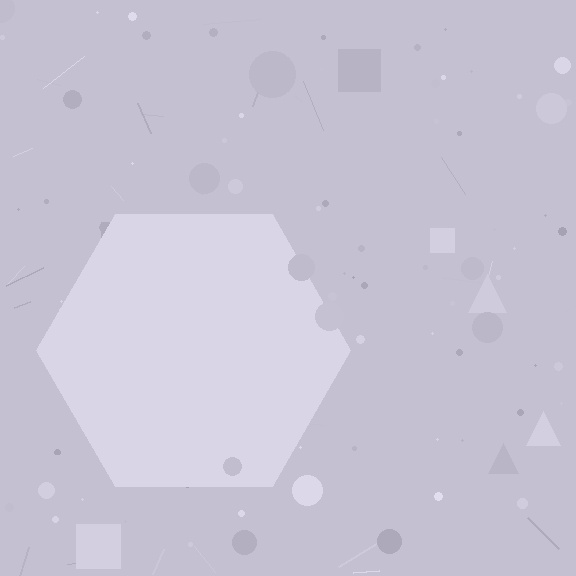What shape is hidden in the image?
A hexagon is hidden in the image.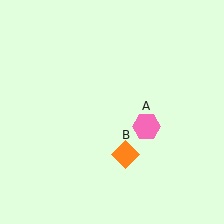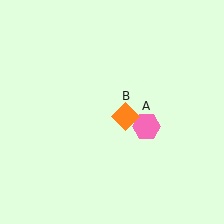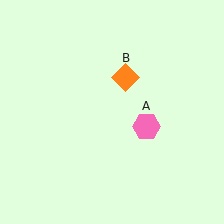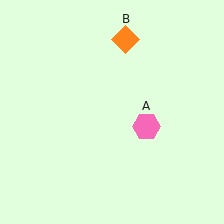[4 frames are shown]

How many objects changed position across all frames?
1 object changed position: orange diamond (object B).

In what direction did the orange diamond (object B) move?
The orange diamond (object B) moved up.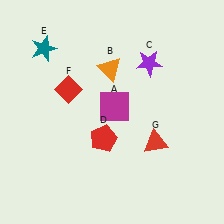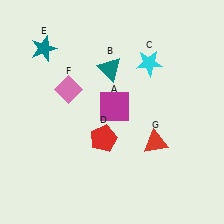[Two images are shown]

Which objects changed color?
B changed from orange to teal. C changed from purple to cyan. F changed from red to pink.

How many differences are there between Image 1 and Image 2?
There are 3 differences between the two images.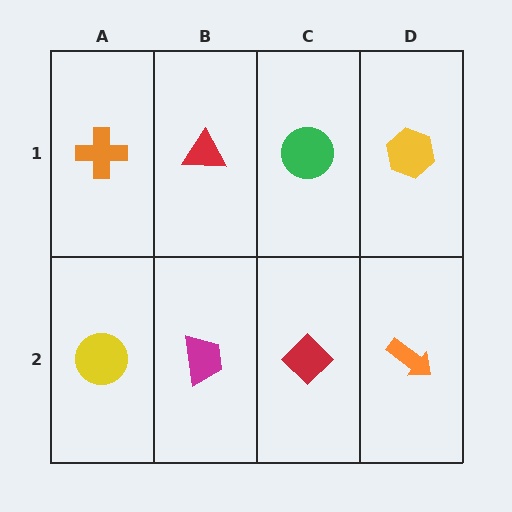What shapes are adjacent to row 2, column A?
An orange cross (row 1, column A), a magenta trapezoid (row 2, column B).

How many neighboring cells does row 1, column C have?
3.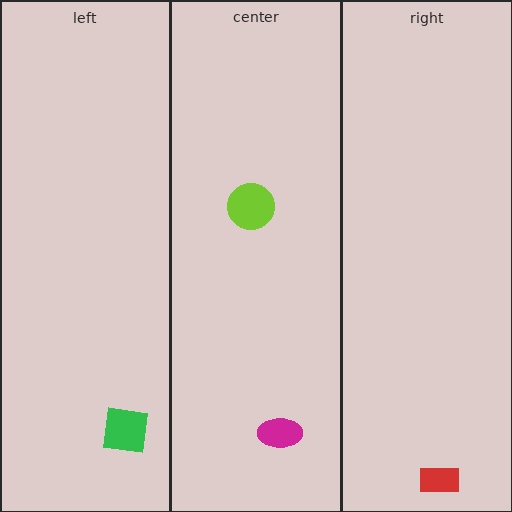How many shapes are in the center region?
2.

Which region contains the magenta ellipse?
The center region.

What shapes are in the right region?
The red rectangle.